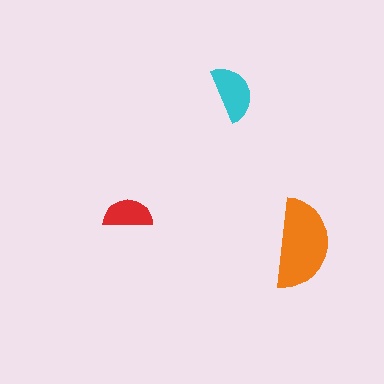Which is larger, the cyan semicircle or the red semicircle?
The cyan one.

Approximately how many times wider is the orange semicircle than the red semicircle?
About 2 times wider.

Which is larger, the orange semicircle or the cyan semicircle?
The orange one.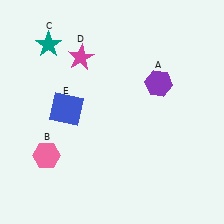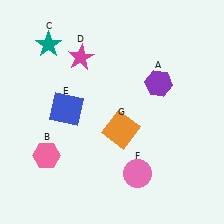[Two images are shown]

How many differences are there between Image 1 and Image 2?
There are 2 differences between the two images.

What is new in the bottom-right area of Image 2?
A pink circle (F) was added in the bottom-right area of Image 2.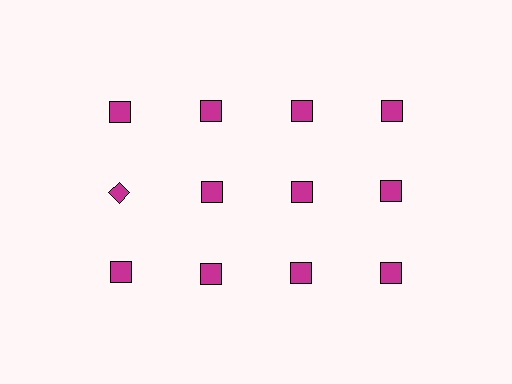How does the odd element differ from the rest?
It has a different shape: diamond instead of square.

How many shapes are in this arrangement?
There are 12 shapes arranged in a grid pattern.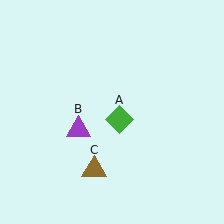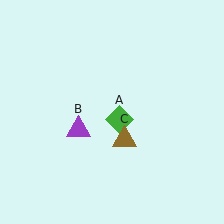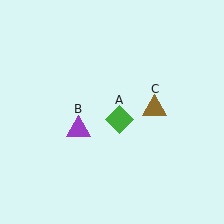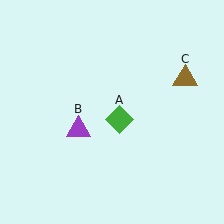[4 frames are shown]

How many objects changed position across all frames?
1 object changed position: brown triangle (object C).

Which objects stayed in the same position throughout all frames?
Green diamond (object A) and purple triangle (object B) remained stationary.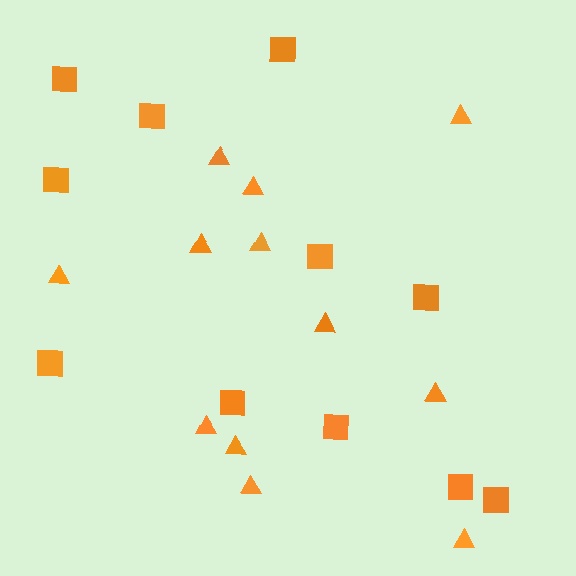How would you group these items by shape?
There are 2 groups: one group of triangles (12) and one group of squares (11).